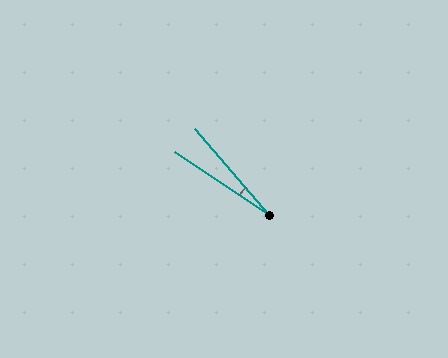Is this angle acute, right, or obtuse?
It is acute.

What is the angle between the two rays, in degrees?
Approximately 15 degrees.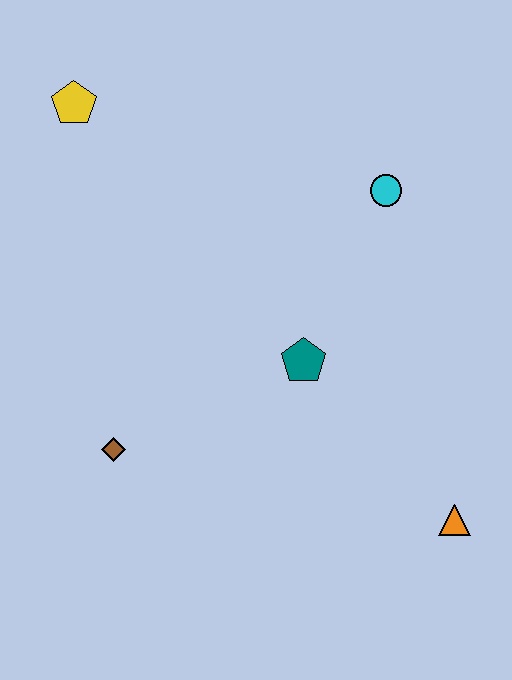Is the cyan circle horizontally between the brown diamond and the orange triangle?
Yes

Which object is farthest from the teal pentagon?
The yellow pentagon is farthest from the teal pentagon.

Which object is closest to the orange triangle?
The teal pentagon is closest to the orange triangle.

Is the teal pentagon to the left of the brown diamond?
No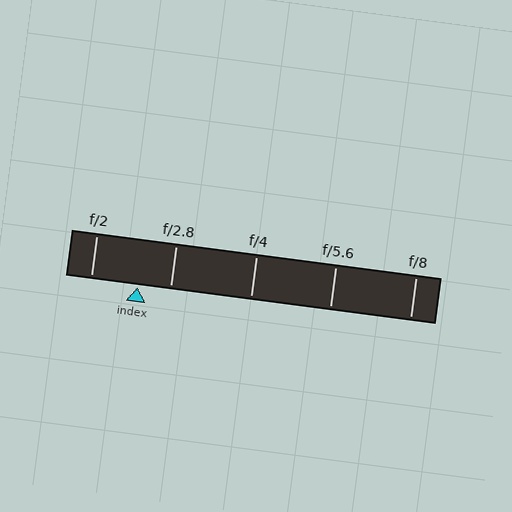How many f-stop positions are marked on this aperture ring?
There are 5 f-stop positions marked.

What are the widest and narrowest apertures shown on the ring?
The widest aperture shown is f/2 and the narrowest is f/8.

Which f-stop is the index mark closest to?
The index mark is closest to f/2.8.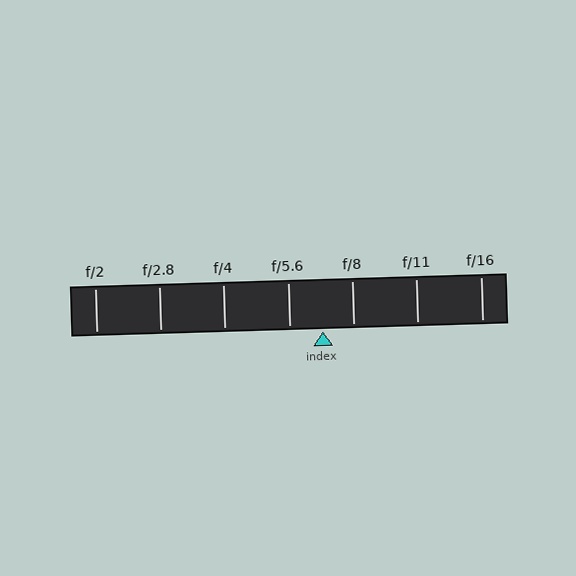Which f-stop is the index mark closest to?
The index mark is closest to f/8.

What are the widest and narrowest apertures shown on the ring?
The widest aperture shown is f/2 and the narrowest is f/16.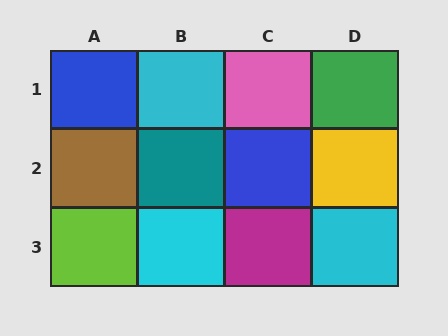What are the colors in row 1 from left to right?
Blue, cyan, pink, green.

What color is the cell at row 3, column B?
Cyan.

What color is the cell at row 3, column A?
Lime.